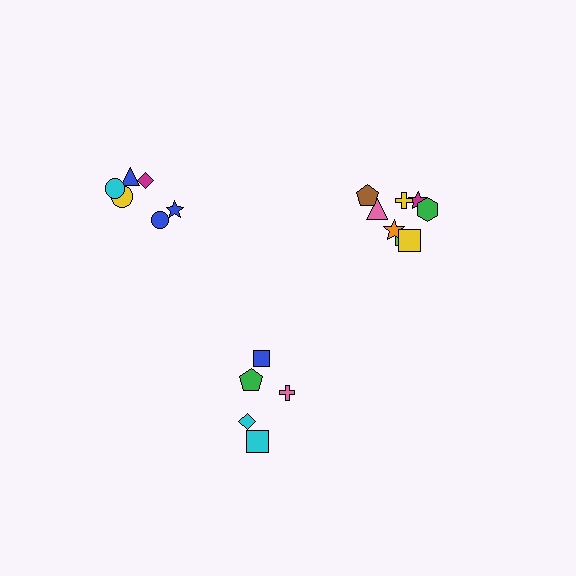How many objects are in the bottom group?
There are 5 objects.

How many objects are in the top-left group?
There are 6 objects.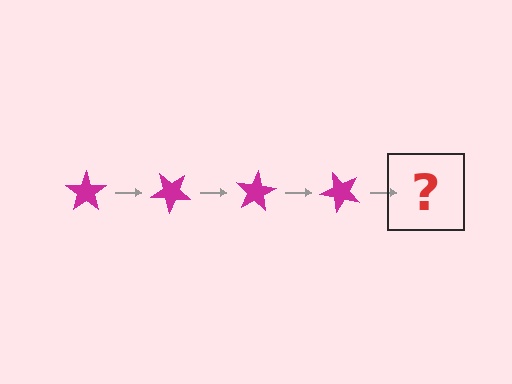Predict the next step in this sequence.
The next step is a magenta star rotated 160 degrees.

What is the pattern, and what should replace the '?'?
The pattern is that the star rotates 40 degrees each step. The '?' should be a magenta star rotated 160 degrees.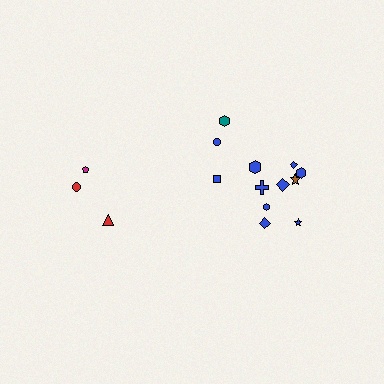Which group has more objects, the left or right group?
The right group.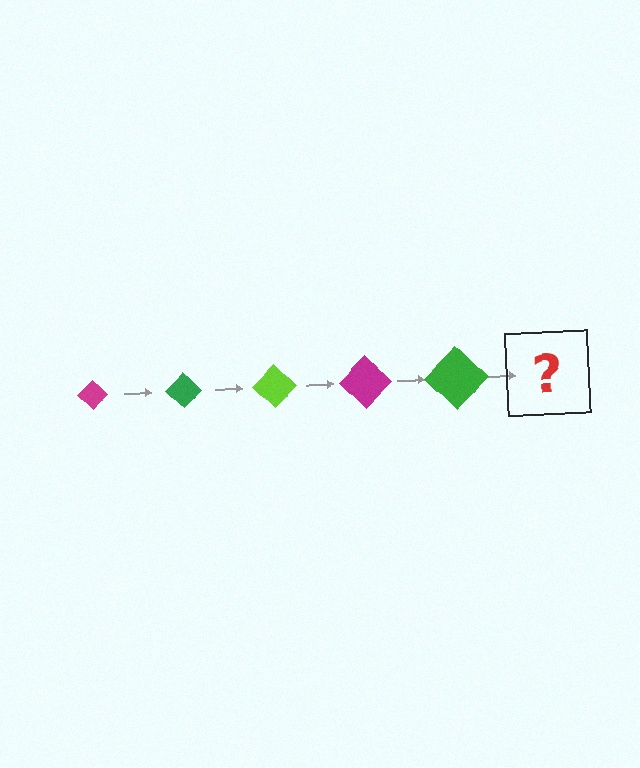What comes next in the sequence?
The next element should be a lime diamond, larger than the previous one.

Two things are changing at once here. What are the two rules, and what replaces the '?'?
The two rules are that the diamond grows larger each step and the color cycles through magenta, green, and lime. The '?' should be a lime diamond, larger than the previous one.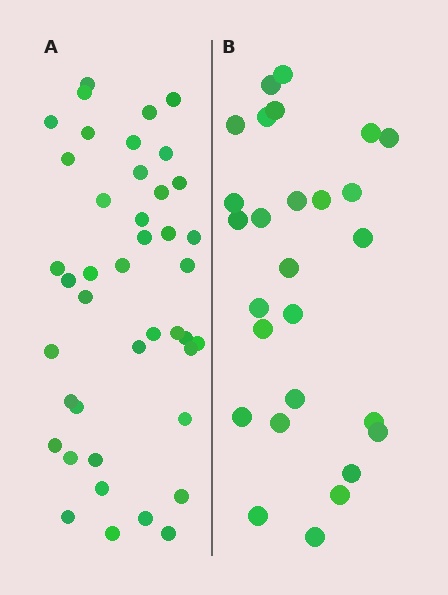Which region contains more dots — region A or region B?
Region A (the left region) has more dots.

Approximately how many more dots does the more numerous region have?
Region A has approximately 15 more dots than region B.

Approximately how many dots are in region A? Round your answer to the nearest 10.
About 40 dots. (The exact count is 42, which rounds to 40.)